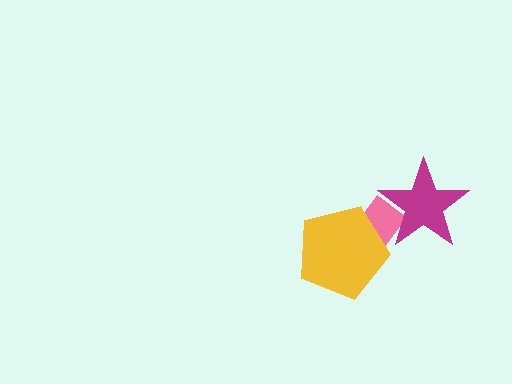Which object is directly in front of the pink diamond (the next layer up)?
The yellow pentagon is directly in front of the pink diamond.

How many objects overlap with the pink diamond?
2 objects overlap with the pink diamond.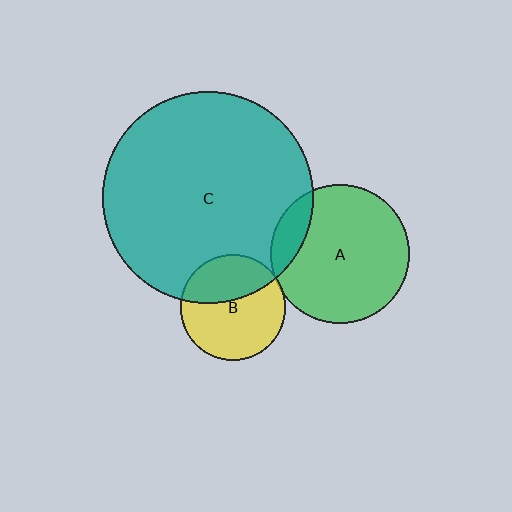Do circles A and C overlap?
Yes.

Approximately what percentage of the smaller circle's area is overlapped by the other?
Approximately 15%.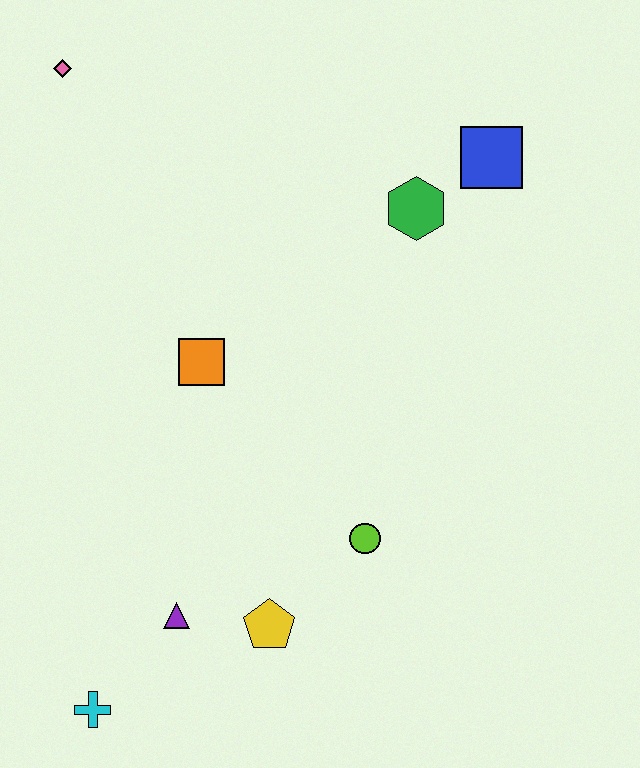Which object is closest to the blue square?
The green hexagon is closest to the blue square.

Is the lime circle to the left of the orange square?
No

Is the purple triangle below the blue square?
Yes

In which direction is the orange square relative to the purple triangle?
The orange square is above the purple triangle.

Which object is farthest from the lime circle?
The pink diamond is farthest from the lime circle.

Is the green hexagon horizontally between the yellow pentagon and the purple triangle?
No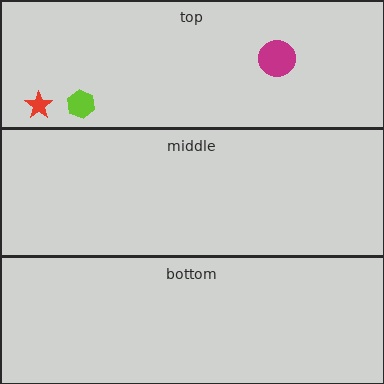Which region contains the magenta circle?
The top region.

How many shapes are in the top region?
3.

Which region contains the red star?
The top region.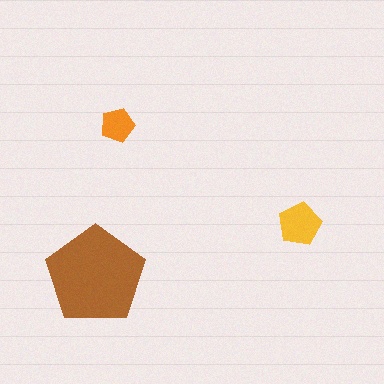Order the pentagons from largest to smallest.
the brown one, the yellow one, the orange one.